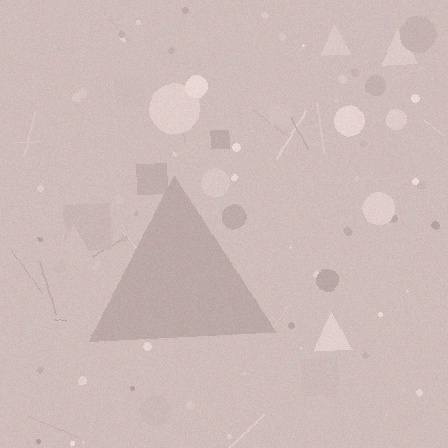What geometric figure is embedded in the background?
A triangle is embedded in the background.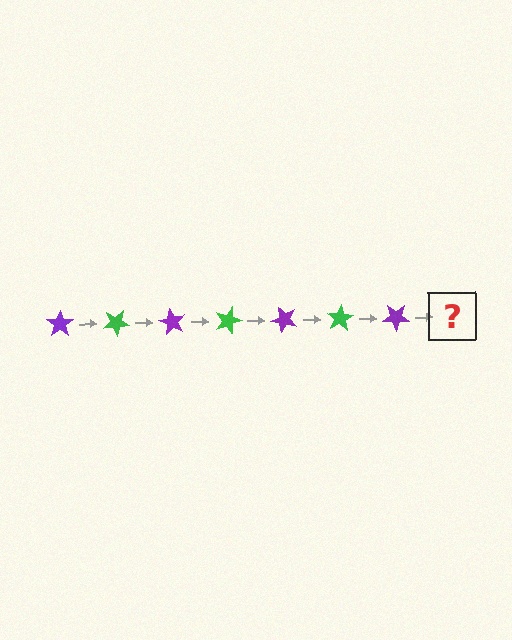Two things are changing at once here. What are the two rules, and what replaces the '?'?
The two rules are that it rotates 30 degrees each step and the color cycles through purple and green. The '?' should be a green star, rotated 210 degrees from the start.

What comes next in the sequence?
The next element should be a green star, rotated 210 degrees from the start.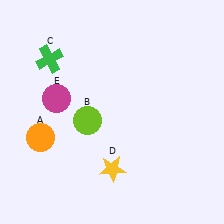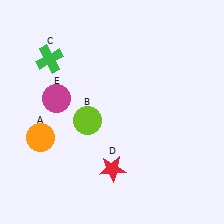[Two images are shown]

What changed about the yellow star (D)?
In Image 1, D is yellow. In Image 2, it changed to red.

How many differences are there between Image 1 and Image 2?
There is 1 difference between the two images.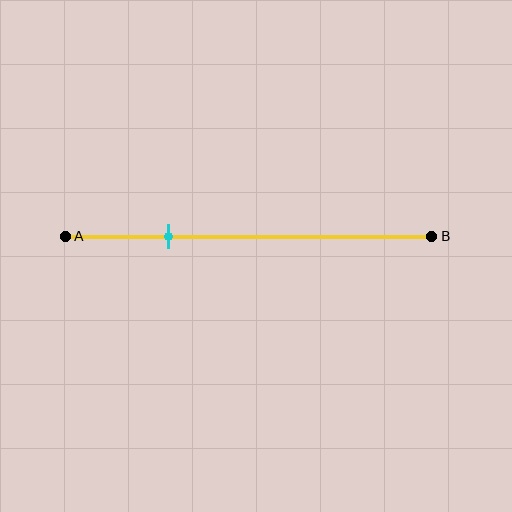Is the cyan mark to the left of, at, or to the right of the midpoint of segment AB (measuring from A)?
The cyan mark is to the left of the midpoint of segment AB.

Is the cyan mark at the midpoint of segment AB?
No, the mark is at about 30% from A, not at the 50% midpoint.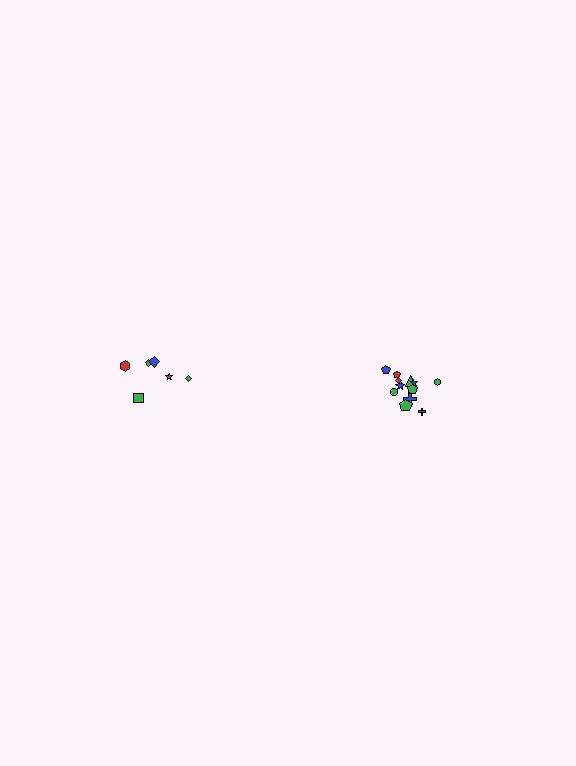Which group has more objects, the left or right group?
The right group.